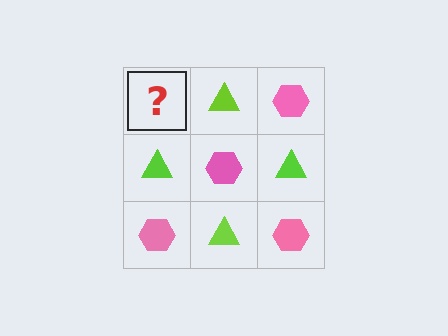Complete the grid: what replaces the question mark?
The question mark should be replaced with a pink hexagon.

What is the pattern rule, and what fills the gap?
The rule is that it alternates pink hexagon and lime triangle in a checkerboard pattern. The gap should be filled with a pink hexagon.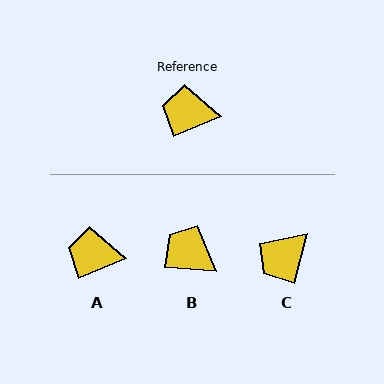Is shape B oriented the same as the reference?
No, it is off by about 27 degrees.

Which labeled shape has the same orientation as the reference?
A.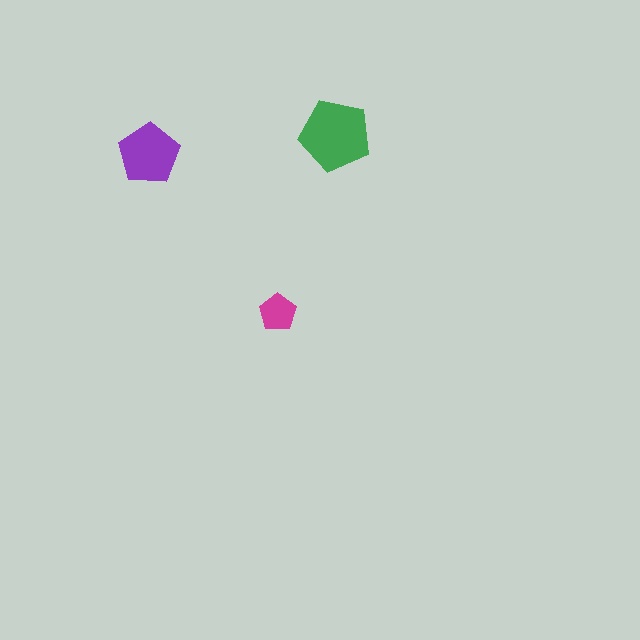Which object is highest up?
The green pentagon is topmost.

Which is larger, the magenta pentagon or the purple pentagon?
The purple one.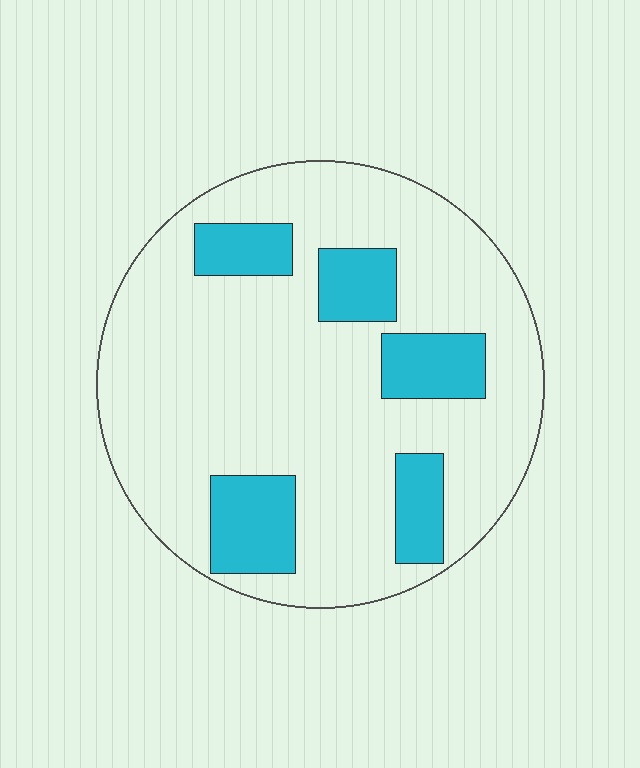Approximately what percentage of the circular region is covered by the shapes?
Approximately 20%.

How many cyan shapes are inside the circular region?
5.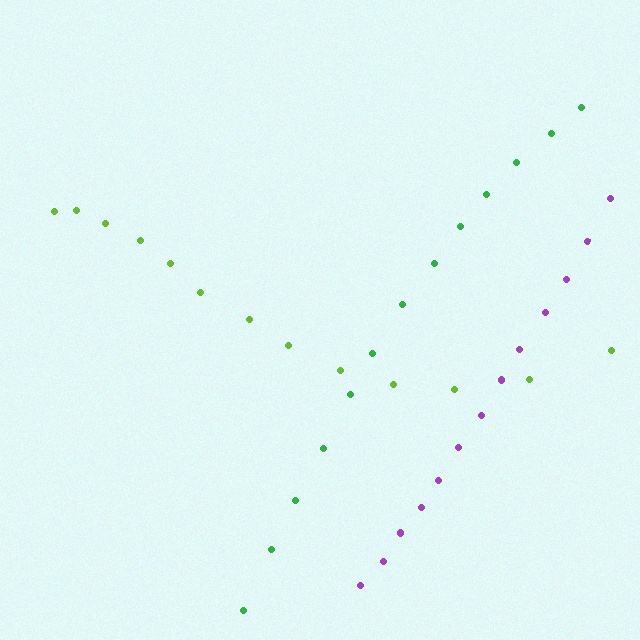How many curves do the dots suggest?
There are 3 distinct paths.